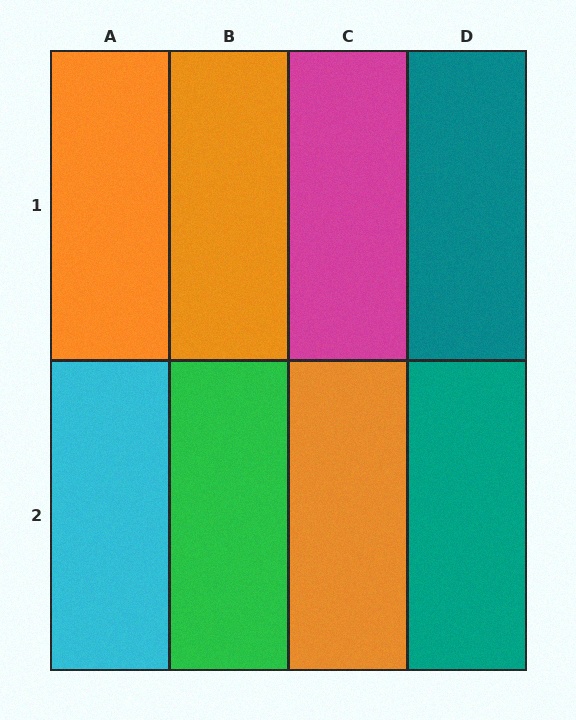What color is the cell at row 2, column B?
Green.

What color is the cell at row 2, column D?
Teal.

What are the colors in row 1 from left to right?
Orange, orange, magenta, teal.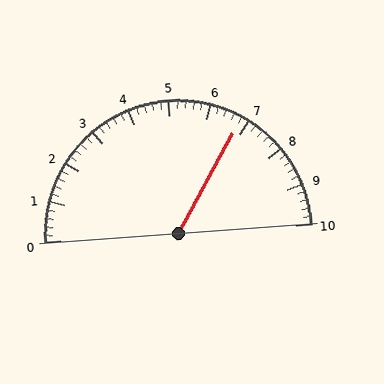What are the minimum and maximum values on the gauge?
The gauge ranges from 0 to 10.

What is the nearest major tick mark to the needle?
The nearest major tick mark is 7.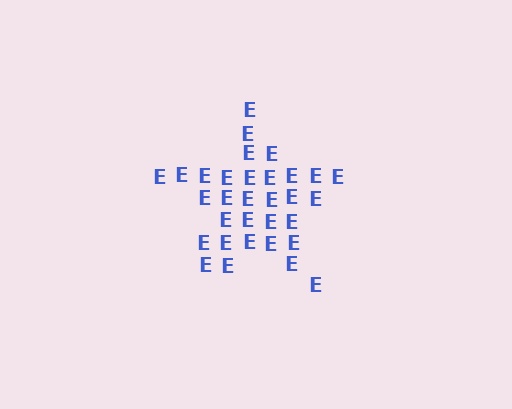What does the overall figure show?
The overall figure shows a star.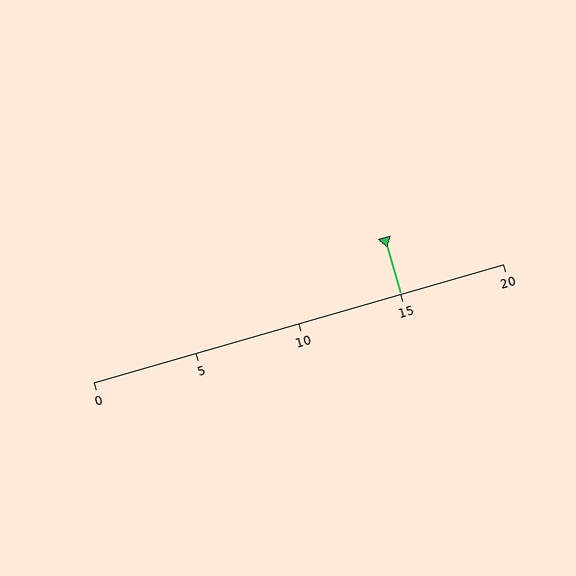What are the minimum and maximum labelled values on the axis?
The axis runs from 0 to 20.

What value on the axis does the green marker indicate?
The marker indicates approximately 15.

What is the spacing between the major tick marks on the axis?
The major ticks are spaced 5 apart.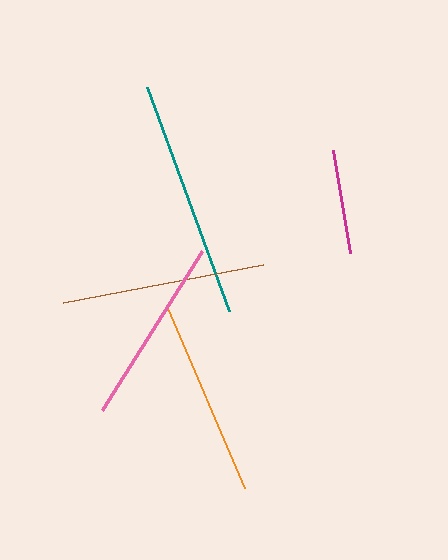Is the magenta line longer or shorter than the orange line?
The orange line is longer than the magenta line.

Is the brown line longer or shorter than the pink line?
The brown line is longer than the pink line.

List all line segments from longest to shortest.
From longest to shortest: teal, brown, orange, pink, magenta.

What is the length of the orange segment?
The orange segment is approximately 196 pixels long.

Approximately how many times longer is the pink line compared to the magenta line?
The pink line is approximately 1.8 times the length of the magenta line.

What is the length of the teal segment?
The teal segment is approximately 238 pixels long.